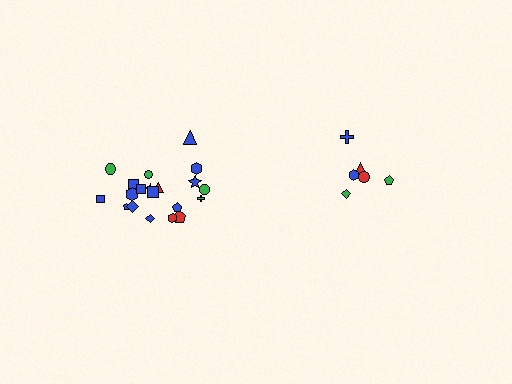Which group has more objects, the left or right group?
The left group.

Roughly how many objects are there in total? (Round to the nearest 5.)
Roughly 30 objects in total.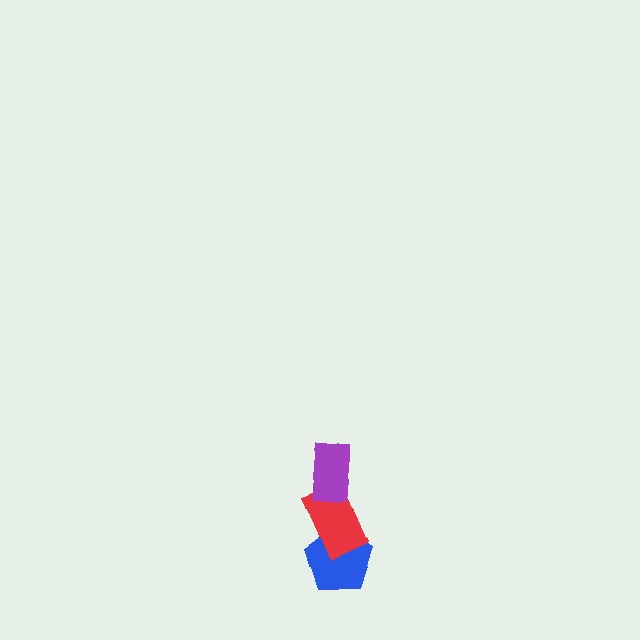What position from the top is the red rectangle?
The red rectangle is 2nd from the top.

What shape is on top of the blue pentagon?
The red rectangle is on top of the blue pentagon.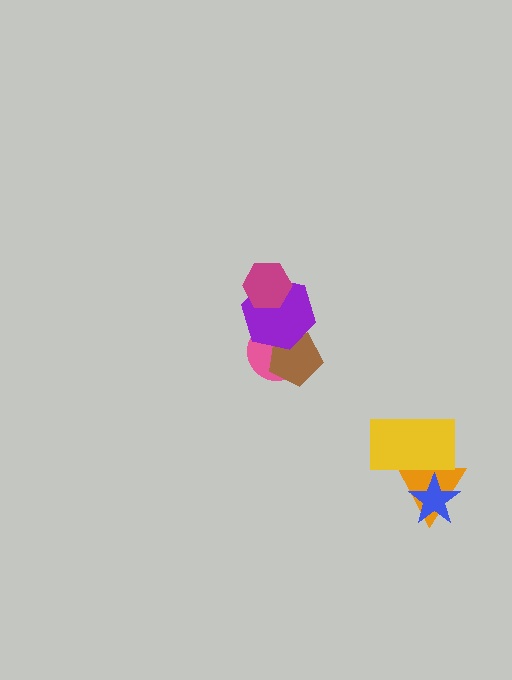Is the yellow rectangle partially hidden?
Yes, it is partially covered by another shape.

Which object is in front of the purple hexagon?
The magenta hexagon is in front of the purple hexagon.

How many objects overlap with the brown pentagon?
2 objects overlap with the brown pentagon.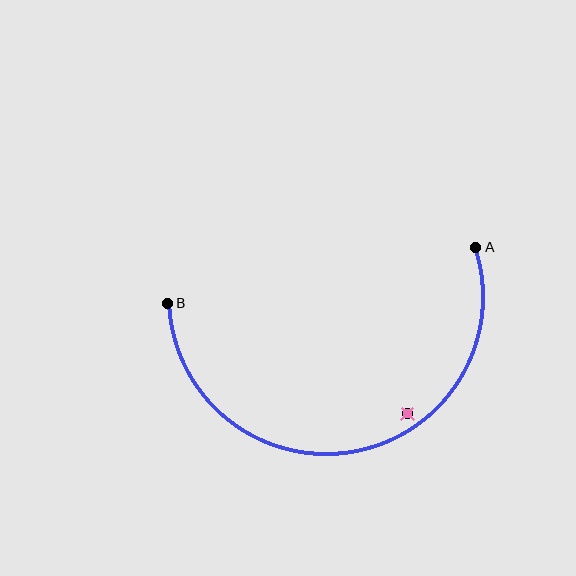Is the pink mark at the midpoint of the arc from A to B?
No — the pink mark does not lie on the arc at all. It sits slightly inside the curve.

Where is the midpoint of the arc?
The arc midpoint is the point on the curve farthest from the straight line joining A and B. It sits below that line.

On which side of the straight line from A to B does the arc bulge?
The arc bulges below the straight line connecting A and B.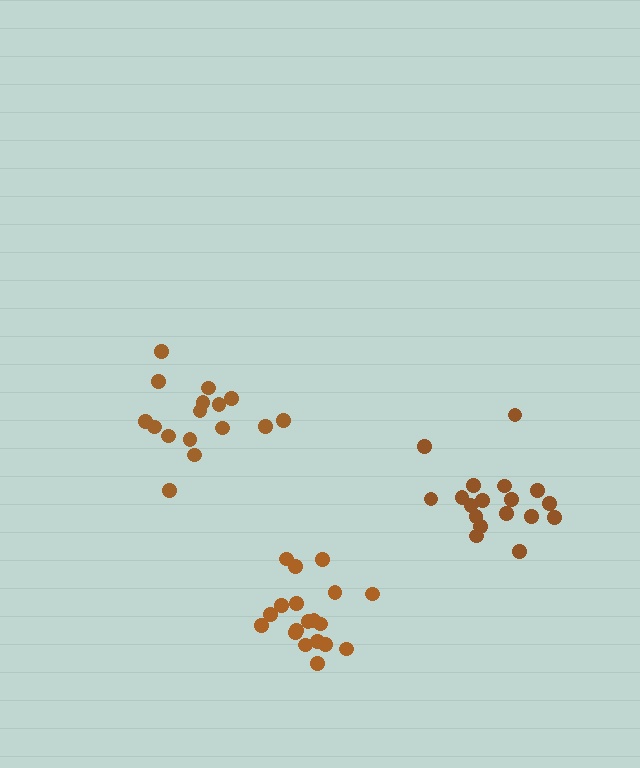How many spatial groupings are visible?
There are 3 spatial groupings.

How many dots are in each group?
Group 1: 16 dots, Group 2: 19 dots, Group 3: 18 dots (53 total).